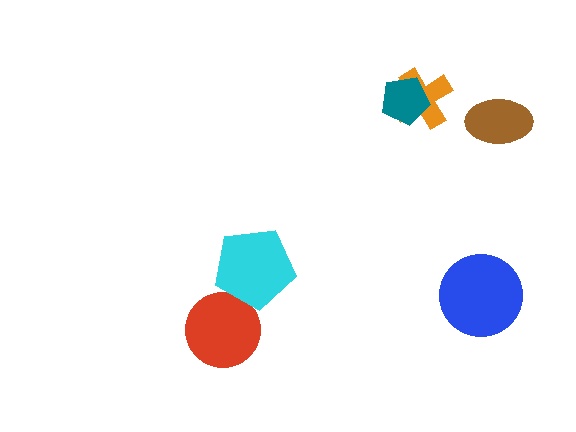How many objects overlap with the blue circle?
0 objects overlap with the blue circle.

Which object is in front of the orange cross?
The teal pentagon is in front of the orange cross.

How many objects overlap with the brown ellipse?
0 objects overlap with the brown ellipse.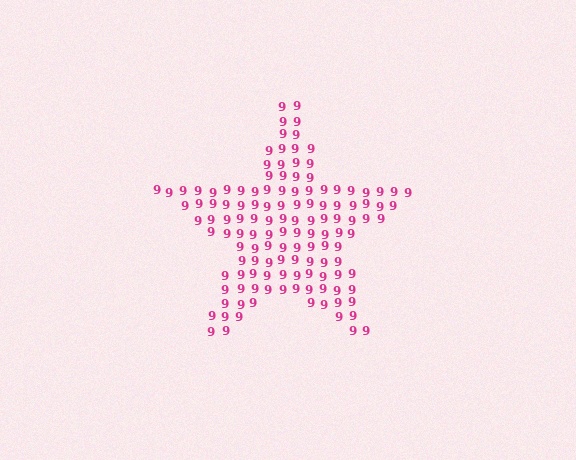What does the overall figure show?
The overall figure shows a star.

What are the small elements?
The small elements are digit 9's.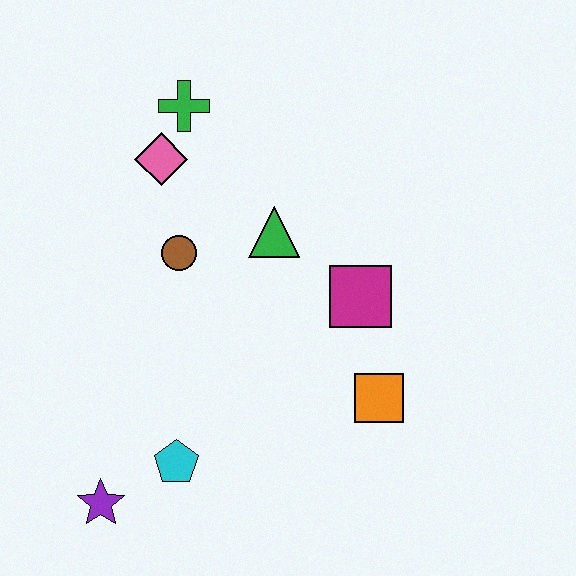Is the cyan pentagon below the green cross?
Yes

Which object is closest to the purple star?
The cyan pentagon is closest to the purple star.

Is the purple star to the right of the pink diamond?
No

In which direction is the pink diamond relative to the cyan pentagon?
The pink diamond is above the cyan pentagon.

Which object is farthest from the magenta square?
The purple star is farthest from the magenta square.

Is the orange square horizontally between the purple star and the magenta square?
No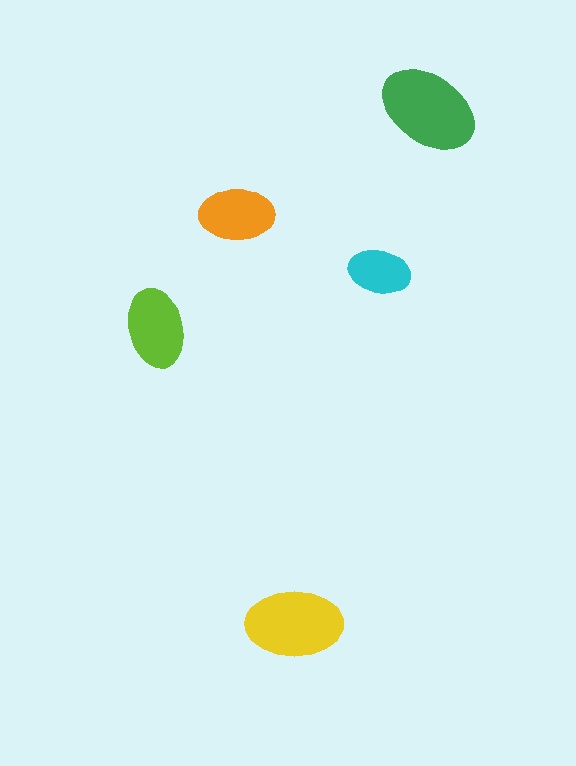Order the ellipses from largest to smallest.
the green one, the yellow one, the lime one, the orange one, the cyan one.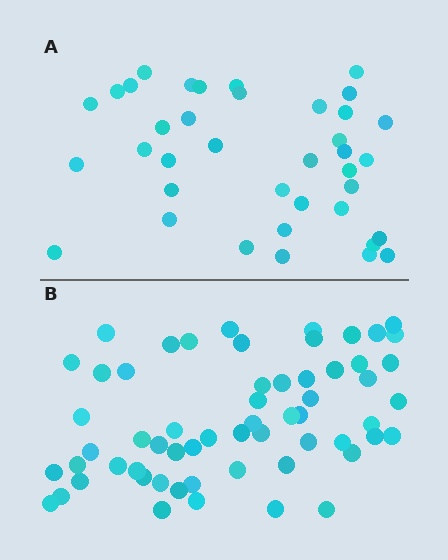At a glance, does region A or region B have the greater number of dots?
Region B (the bottom region) has more dots.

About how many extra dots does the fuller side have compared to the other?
Region B has approximately 20 more dots than region A.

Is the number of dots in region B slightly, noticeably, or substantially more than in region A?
Region B has substantially more. The ratio is roughly 1.6 to 1.